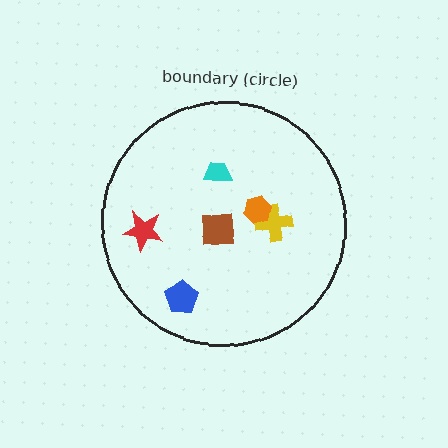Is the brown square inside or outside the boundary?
Inside.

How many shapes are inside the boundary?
6 inside, 0 outside.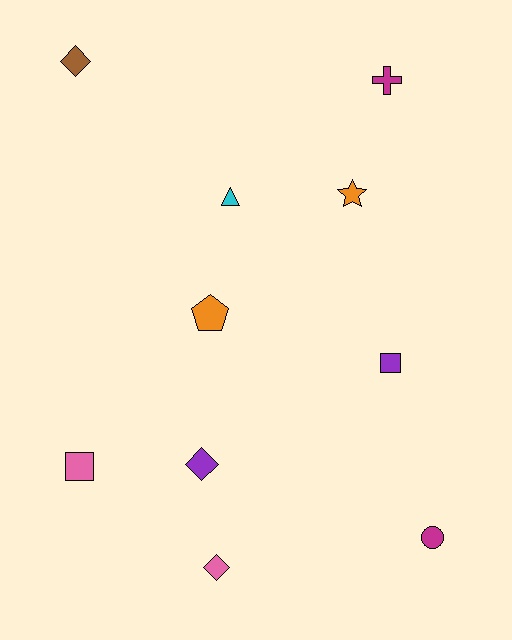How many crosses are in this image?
There is 1 cross.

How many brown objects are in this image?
There is 1 brown object.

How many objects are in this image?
There are 10 objects.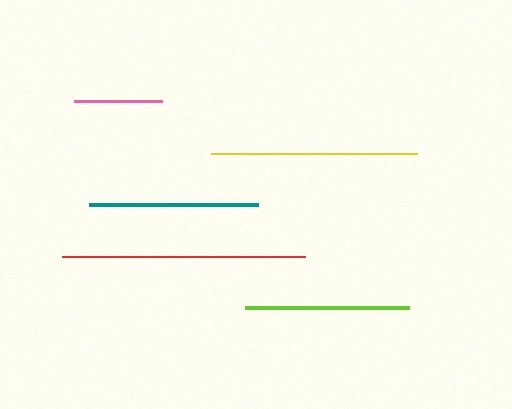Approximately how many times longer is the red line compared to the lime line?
The red line is approximately 1.5 times the length of the lime line.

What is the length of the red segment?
The red segment is approximately 243 pixels long.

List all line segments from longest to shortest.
From longest to shortest: red, yellow, teal, lime, pink.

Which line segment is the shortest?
The pink line is the shortest at approximately 88 pixels.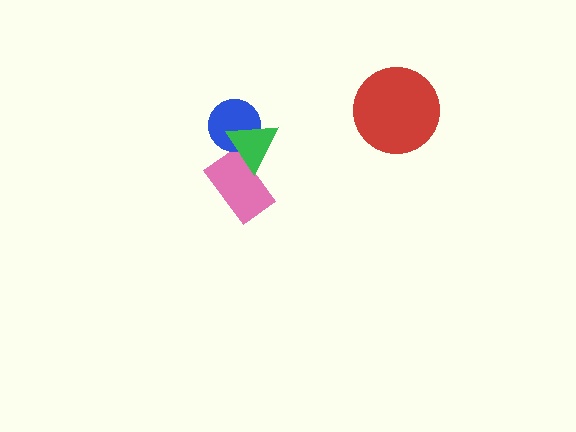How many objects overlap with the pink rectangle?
1 object overlaps with the pink rectangle.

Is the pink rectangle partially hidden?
Yes, it is partially covered by another shape.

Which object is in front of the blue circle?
The green triangle is in front of the blue circle.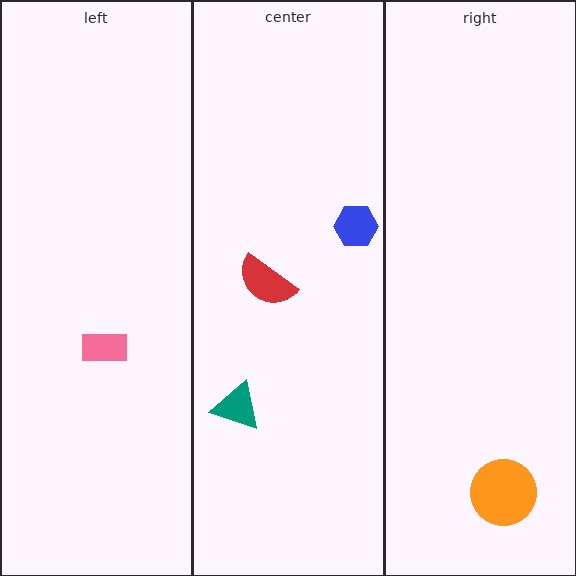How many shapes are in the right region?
1.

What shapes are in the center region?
The red semicircle, the blue hexagon, the teal triangle.